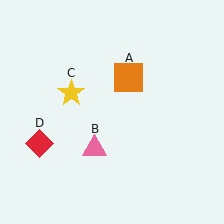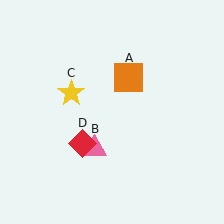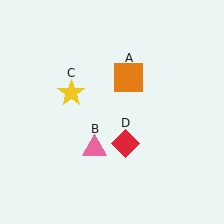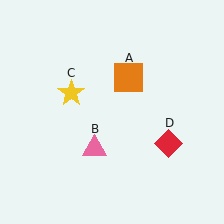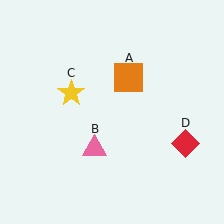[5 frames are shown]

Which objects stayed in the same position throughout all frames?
Orange square (object A) and pink triangle (object B) and yellow star (object C) remained stationary.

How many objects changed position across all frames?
1 object changed position: red diamond (object D).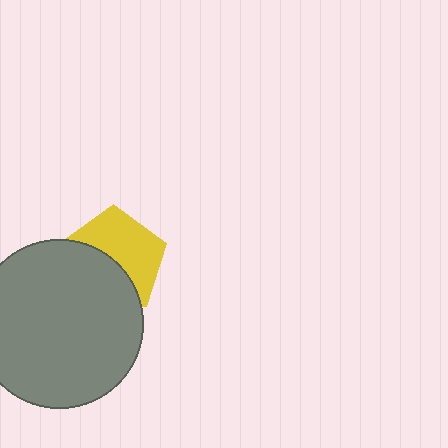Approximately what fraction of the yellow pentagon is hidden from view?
Roughly 47% of the yellow pentagon is hidden behind the gray circle.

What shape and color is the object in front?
The object in front is a gray circle.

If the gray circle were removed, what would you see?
You would see the complete yellow pentagon.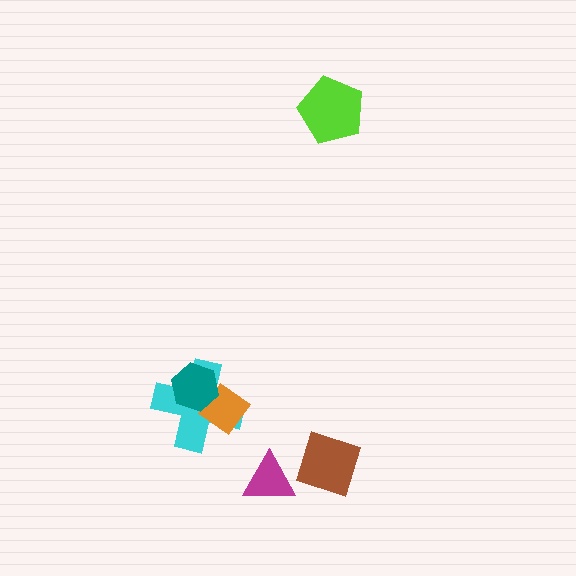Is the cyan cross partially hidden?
Yes, it is partially covered by another shape.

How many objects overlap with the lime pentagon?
0 objects overlap with the lime pentagon.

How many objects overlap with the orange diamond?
2 objects overlap with the orange diamond.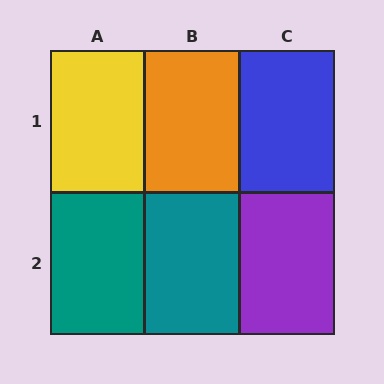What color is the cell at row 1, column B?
Orange.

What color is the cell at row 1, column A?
Yellow.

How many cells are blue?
1 cell is blue.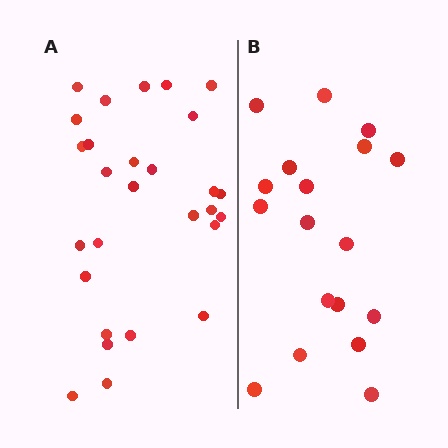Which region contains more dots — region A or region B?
Region A (the left region) has more dots.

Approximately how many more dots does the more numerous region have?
Region A has roughly 10 or so more dots than region B.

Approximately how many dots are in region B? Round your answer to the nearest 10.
About 20 dots. (The exact count is 18, which rounds to 20.)